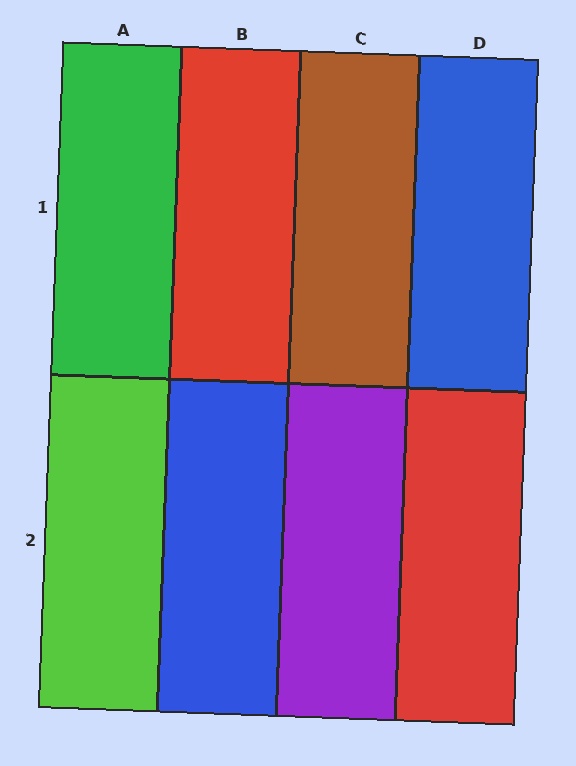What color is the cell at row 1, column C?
Brown.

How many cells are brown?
1 cell is brown.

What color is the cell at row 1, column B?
Red.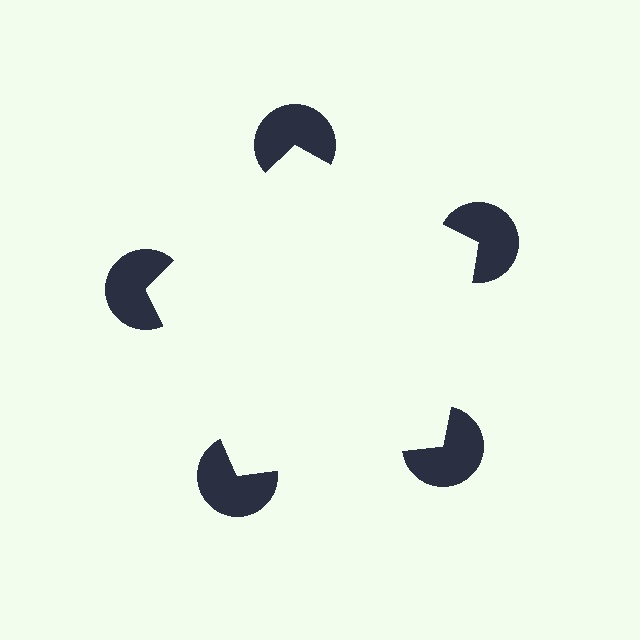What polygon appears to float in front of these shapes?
An illusory pentagon — its edges are inferred from the aligned wedge cuts in the pac-man discs, not physically drawn.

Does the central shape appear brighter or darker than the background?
It typically appears slightly brighter than the background, even though no actual brightness change is drawn.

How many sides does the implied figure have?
5 sides.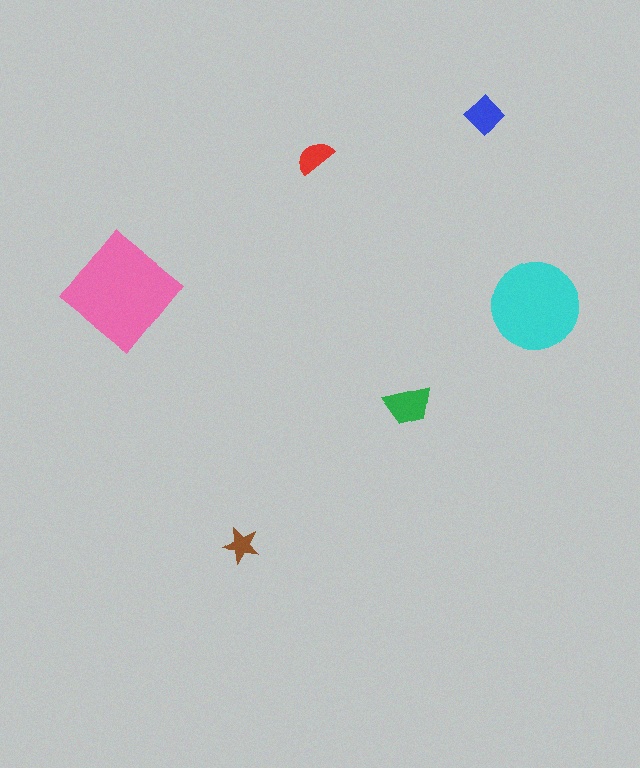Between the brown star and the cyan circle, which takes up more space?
The cyan circle.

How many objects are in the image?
There are 6 objects in the image.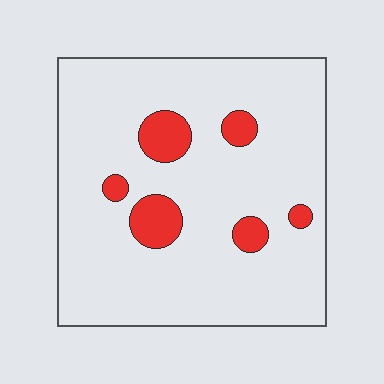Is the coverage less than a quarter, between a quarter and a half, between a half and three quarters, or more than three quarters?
Less than a quarter.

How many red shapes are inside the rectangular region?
6.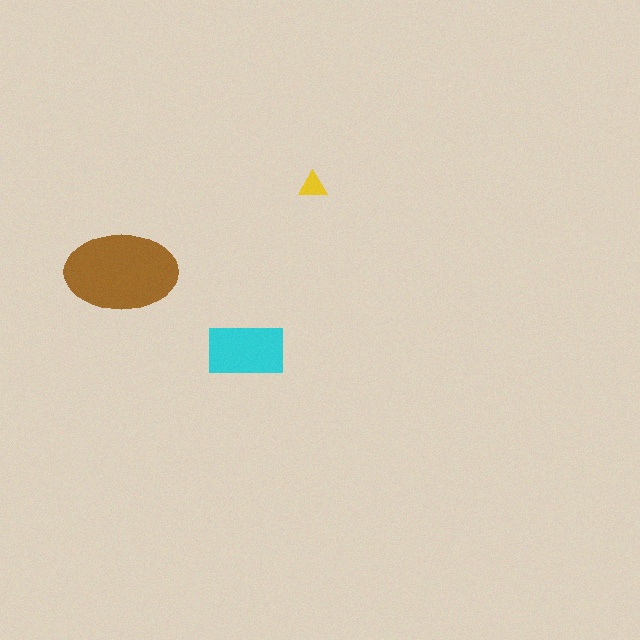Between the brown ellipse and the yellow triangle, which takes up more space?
The brown ellipse.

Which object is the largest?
The brown ellipse.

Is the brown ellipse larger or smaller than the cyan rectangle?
Larger.